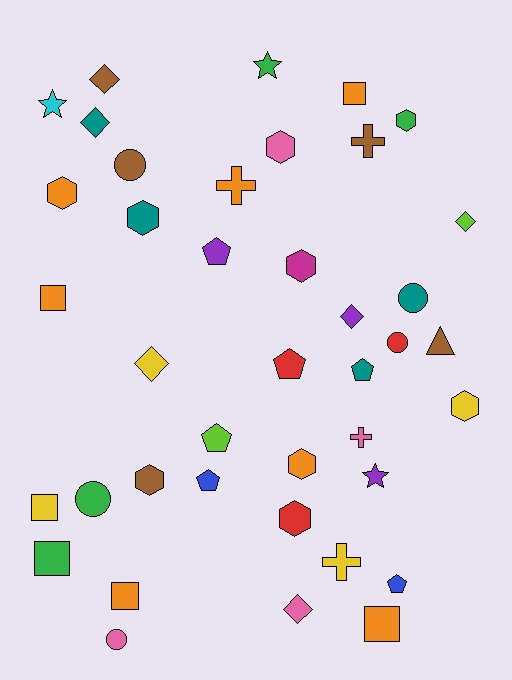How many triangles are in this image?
There is 1 triangle.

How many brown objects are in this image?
There are 5 brown objects.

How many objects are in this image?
There are 40 objects.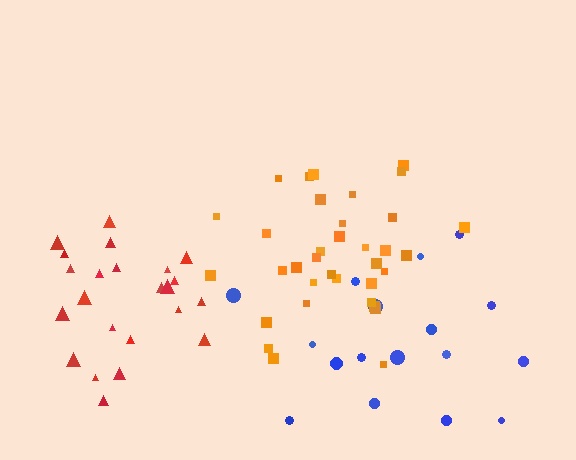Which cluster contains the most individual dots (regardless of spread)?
Orange (35).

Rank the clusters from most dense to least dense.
red, orange, blue.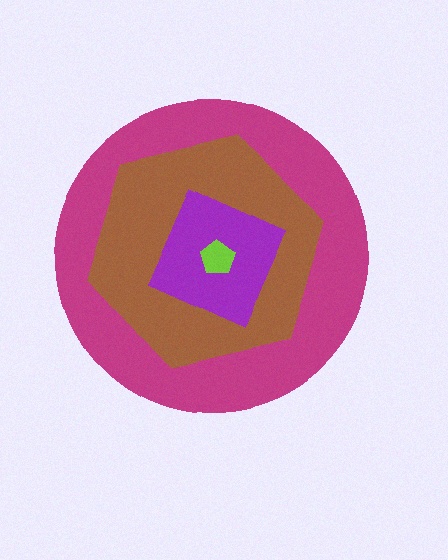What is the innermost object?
The lime pentagon.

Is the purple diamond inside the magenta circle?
Yes.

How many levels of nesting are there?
4.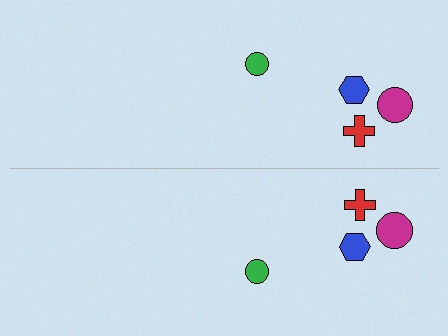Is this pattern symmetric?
Yes, this pattern has bilateral (reflection) symmetry.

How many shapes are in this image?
There are 8 shapes in this image.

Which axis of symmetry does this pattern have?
The pattern has a horizontal axis of symmetry running through the center of the image.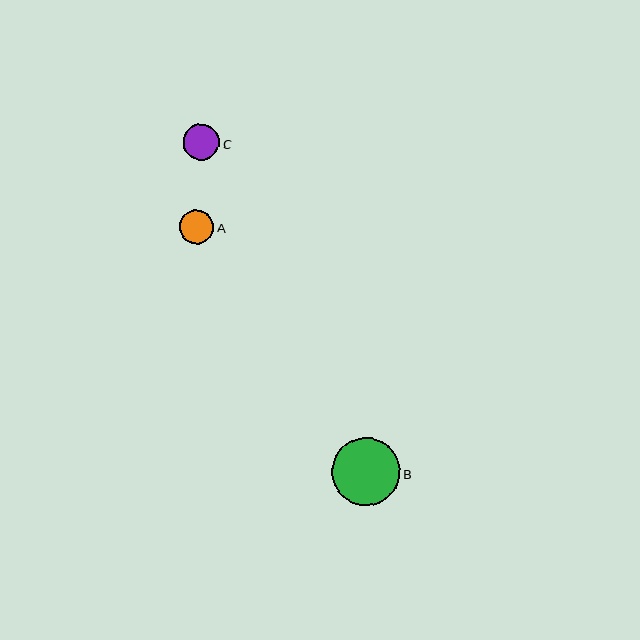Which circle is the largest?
Circle B is the largest with a size of approximately 68 pixels.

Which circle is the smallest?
Circle A is the smallest with a size of approximately 34 pixels.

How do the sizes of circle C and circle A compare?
Circle C and circle A are approximately the same size.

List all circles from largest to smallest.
From largest to smallest: B, C, A.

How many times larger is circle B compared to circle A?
Circle B is approximately 2.0 times the size of circle A.